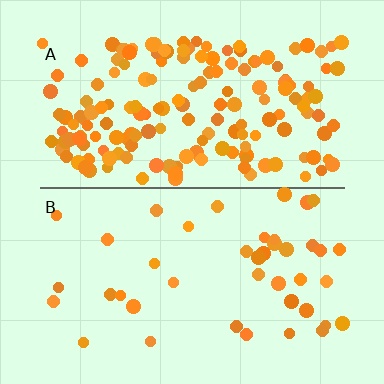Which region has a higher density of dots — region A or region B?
A (the top).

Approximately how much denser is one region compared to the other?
Approximately 4.0× — region A over region B.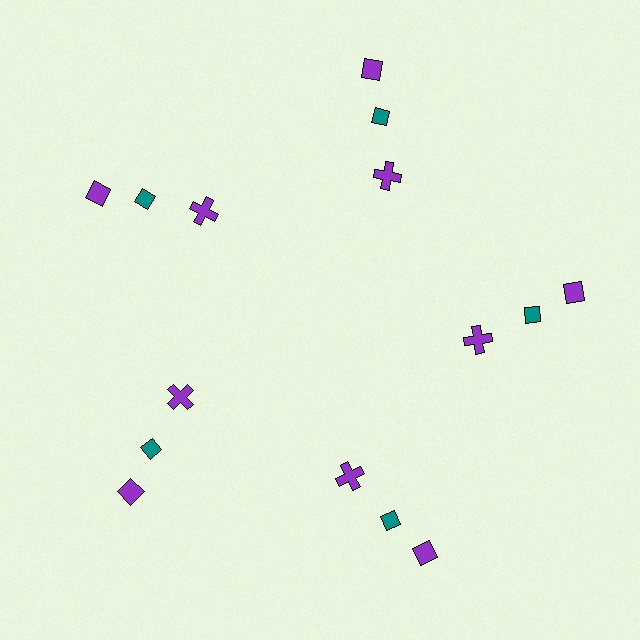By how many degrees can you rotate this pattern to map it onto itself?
The pattern maps onto itself every 72 degrees of rotation.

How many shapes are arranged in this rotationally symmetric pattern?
There are 15 shapes, arranged in 5 groups of 3.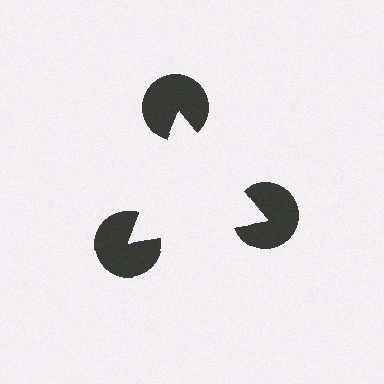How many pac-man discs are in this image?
There are 3 — one at each vertex of the illusory triangle.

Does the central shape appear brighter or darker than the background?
It typically appears slightly brighter than the background, even though no actual brightness change is drawn.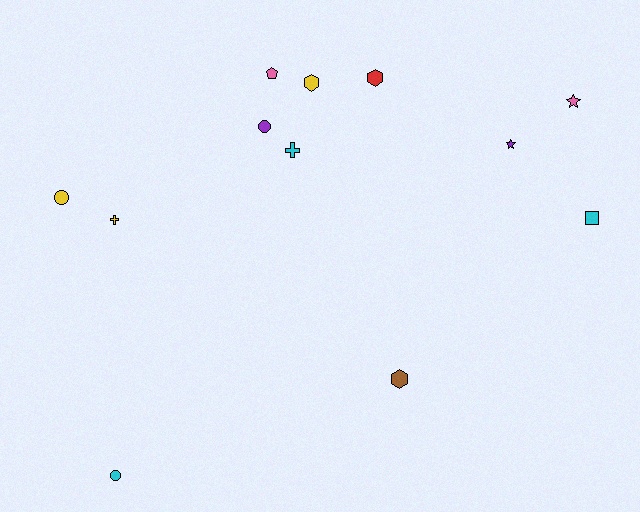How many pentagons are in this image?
There is 1 pentagon.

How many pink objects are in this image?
There are 2 pink objects.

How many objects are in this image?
There are 12 objects.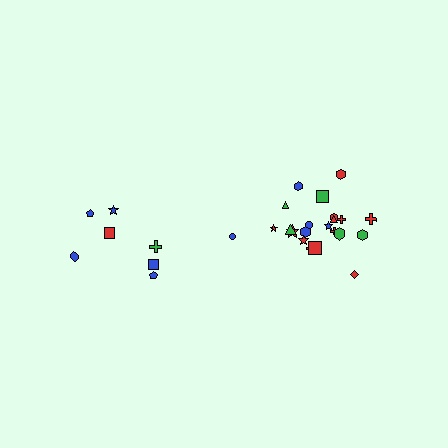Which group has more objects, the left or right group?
The right group.